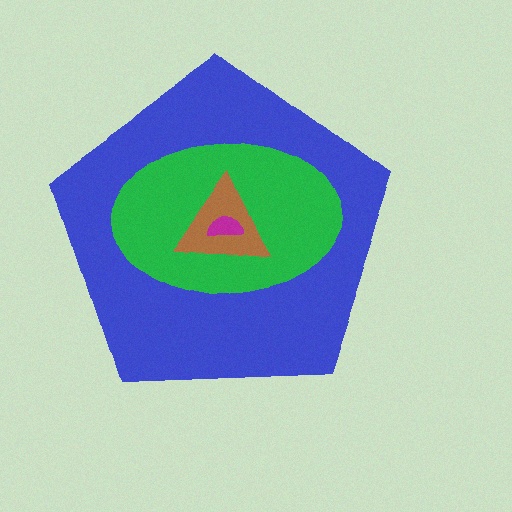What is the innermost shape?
The magenta semicircle.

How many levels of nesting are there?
4.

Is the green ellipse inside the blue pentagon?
Yes.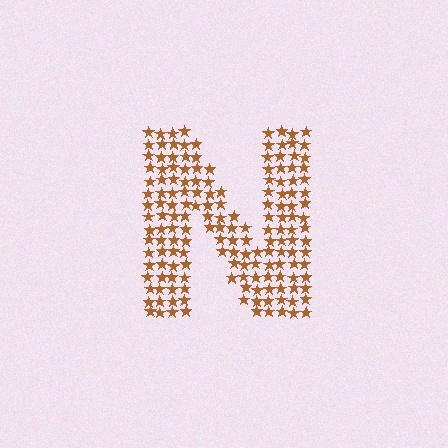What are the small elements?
The small elements are stars.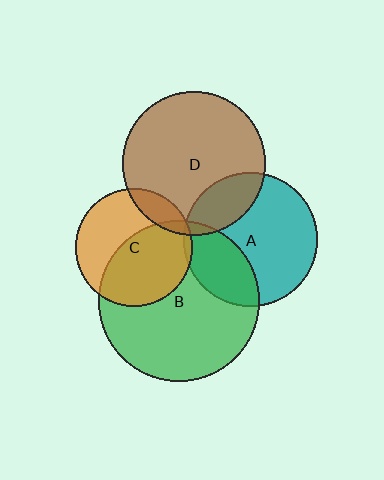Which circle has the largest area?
Circle B (green).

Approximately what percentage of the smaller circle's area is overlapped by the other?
Approximately 55%.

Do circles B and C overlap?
Yes.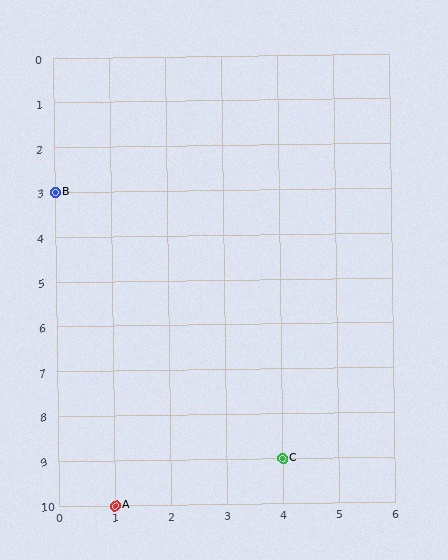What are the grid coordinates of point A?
Point A is at grid coordinates (1, 10).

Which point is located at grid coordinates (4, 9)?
Point C is at (4, 9).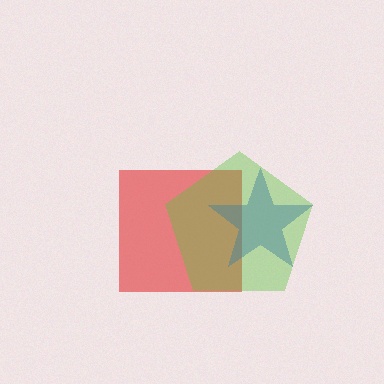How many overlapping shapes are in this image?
There are 3 overlapping shapes in the image.